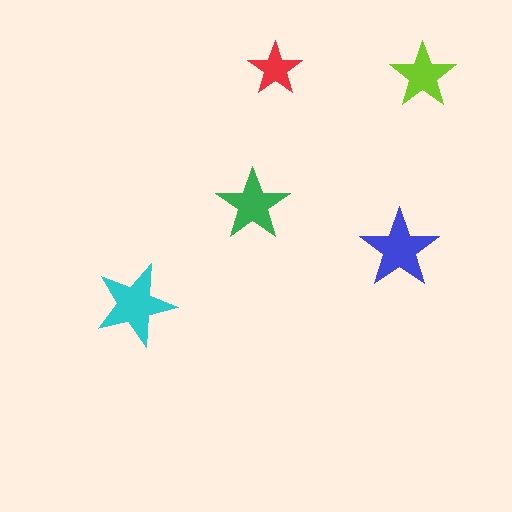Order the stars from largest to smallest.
the cyan one, the blue one, the green one, the lime one, the red one.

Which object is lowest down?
The cyan star is bottommost.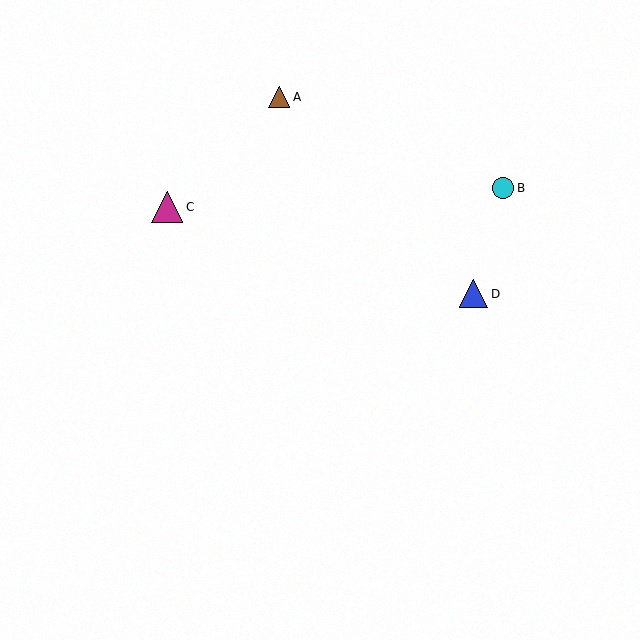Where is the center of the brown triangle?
The center of the brown triangle is at (279, 97).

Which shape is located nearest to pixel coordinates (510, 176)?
The cyan circle (labeled B) at (503, 188) is nearest to that location.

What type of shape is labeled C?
Shape C is a magenta triangle.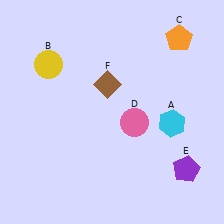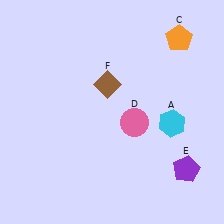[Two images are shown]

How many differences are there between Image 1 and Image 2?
There is 1 difference between the two images.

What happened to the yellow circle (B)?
The yellow circle (B) was removed in Image 2. It was in the top-left area of Image 1.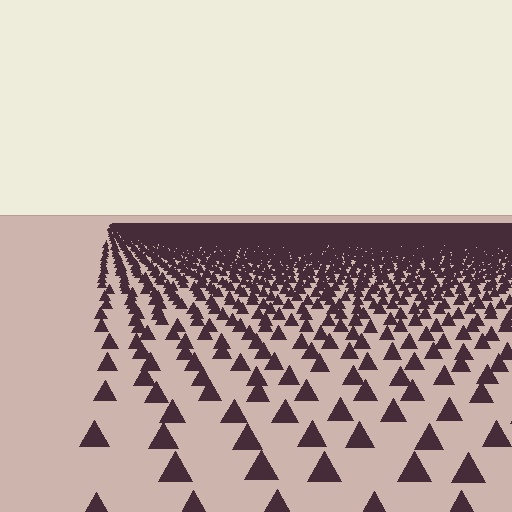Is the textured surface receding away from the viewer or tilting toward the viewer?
The surface is receding away from the viewer. Texture elements get smaller and denser toward the top.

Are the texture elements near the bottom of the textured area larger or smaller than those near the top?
Larger. Near the bottom, elements are closer to the viewer and appear at a bigger on-screen size.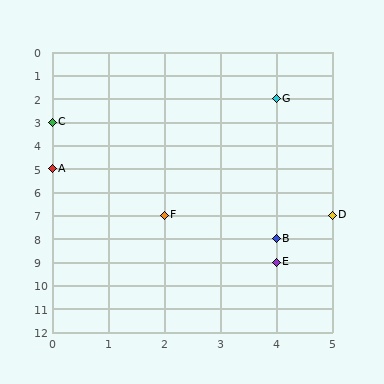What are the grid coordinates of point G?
Point G is at grid coordinates (4, 2).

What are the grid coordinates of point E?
Point E is at grid coordinates (4, 9).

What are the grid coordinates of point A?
Point A is at grid coordinates (0, 5).